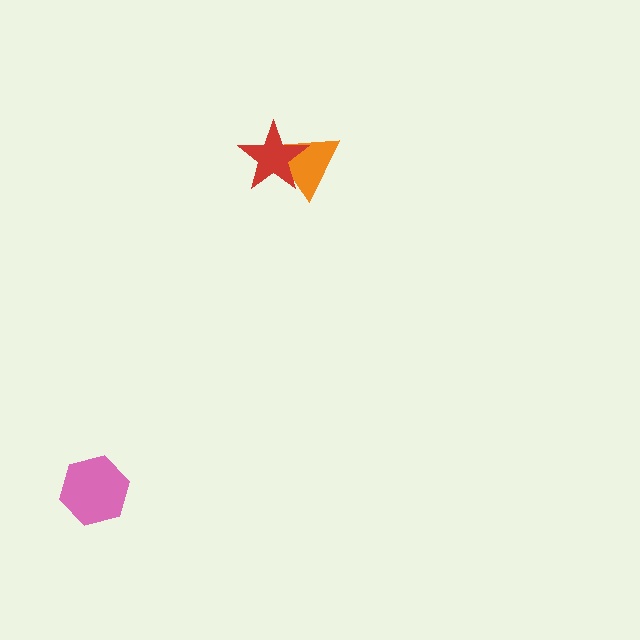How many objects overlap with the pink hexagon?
0 objects overlap with the pink hexagon.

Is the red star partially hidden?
No, no other shape covers it.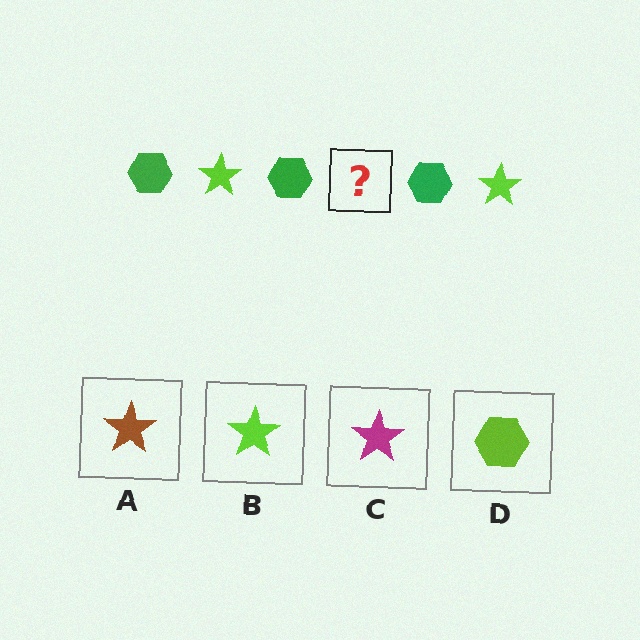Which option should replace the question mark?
Option B.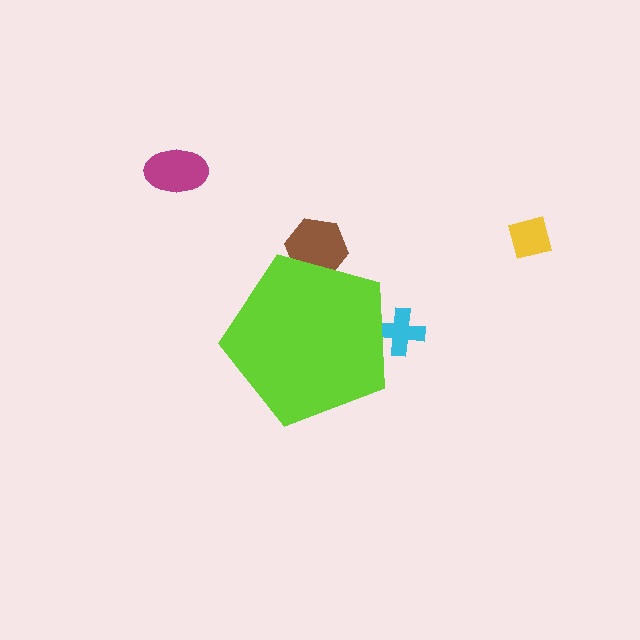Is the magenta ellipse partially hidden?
No, the magenta ellipse is fully visible.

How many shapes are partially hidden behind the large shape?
2 shapes are partially hidden.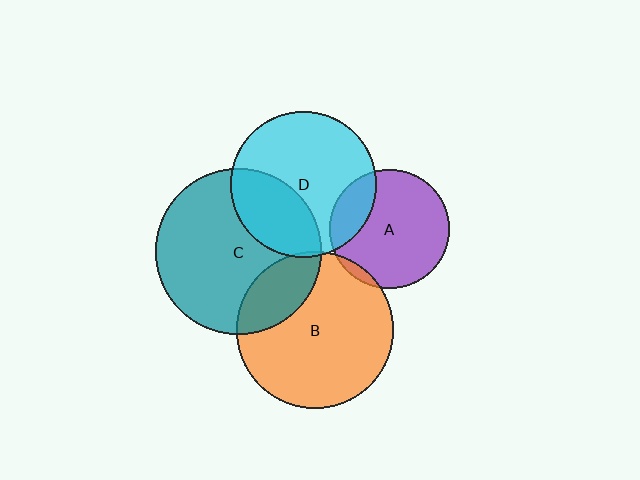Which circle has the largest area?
Circle C (teal).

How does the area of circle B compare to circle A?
Approximately 1.7 times.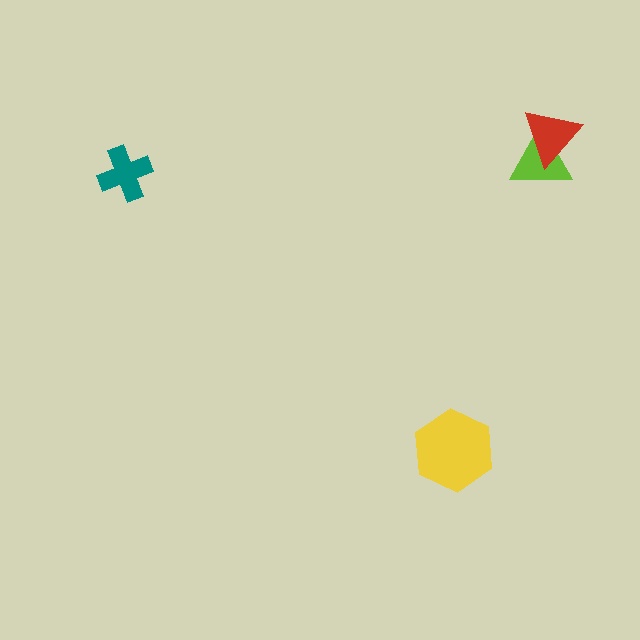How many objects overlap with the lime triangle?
1 object overlaps with the lime triangle.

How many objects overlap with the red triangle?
1 object overlaps with the red triangle.